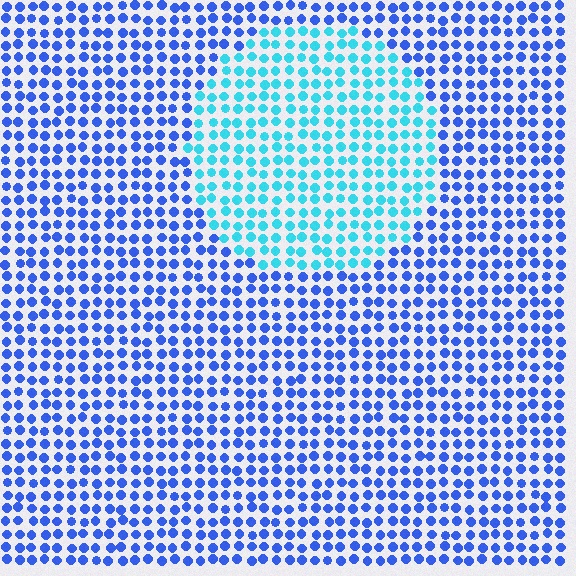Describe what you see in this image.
The image is filled with small blue elements in a uniform arrangement. A circle-shaped region is visible where the elements are tinted to a slightly different hue, forming a subtle color boundary.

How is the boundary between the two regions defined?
The boundary is defined purely by a slight shift in hue (about 41 degrees). Spacing, size, and orientation are identical on both sides.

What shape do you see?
I see a circle.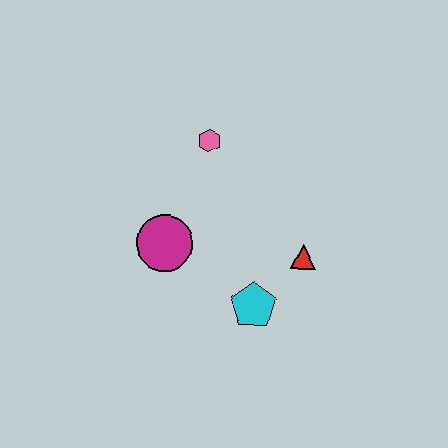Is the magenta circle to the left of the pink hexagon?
Yes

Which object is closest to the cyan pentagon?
The red triangle is closest to the cyan pentagon.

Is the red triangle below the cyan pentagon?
No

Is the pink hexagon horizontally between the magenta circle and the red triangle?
Yes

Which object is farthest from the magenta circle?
The red triangle is farthest from the magenta circle.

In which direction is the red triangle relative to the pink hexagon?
The red triangle is below the pink hexagon.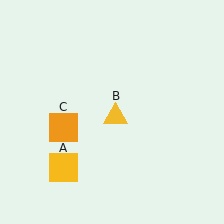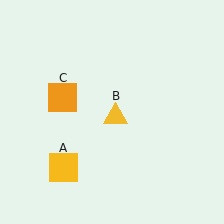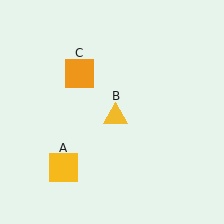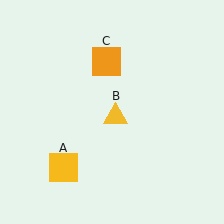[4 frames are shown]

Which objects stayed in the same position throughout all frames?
Yellow square (object A) and yellow triangle (object B) remained stationary.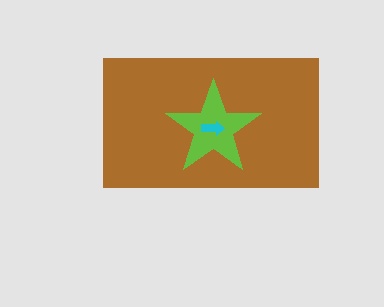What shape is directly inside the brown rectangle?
The lime star.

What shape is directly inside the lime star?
The cyan arrow.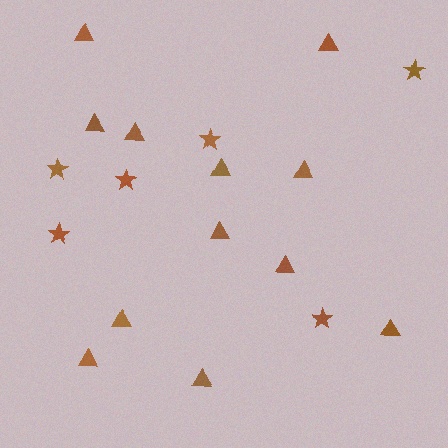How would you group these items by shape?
There are 2 groups: one group of triangles (12) and one group of stars (6).